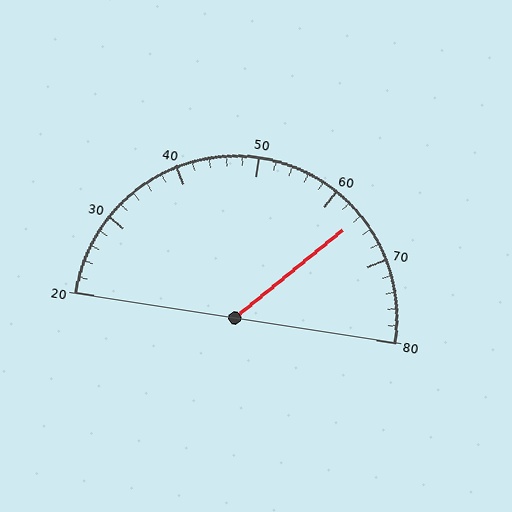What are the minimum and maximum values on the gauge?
The gauge ranges from 20 to 80.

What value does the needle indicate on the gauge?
The needle indicates approximately 64.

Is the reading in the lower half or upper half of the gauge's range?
The reading is in the upper half of the range (20 to 80).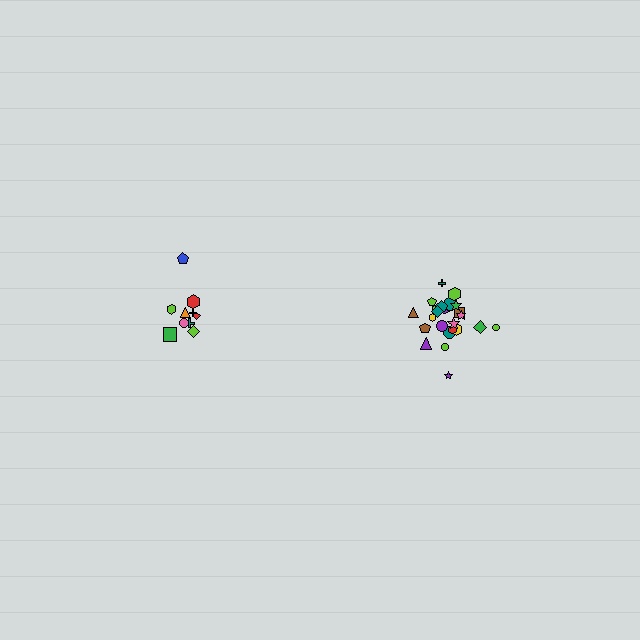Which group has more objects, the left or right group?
The right group.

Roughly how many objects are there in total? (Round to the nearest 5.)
Roughly 35 objects in total.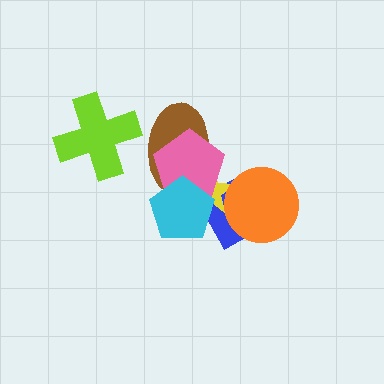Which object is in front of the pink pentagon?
The cyan pentagon is in front of the pink pentagon.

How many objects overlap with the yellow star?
5 objects overlap with the yellow star.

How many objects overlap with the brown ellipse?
3 objects overlap with the brown ellipse.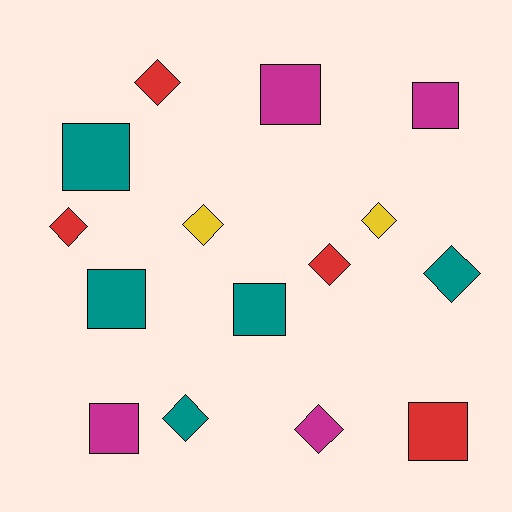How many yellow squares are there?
There are no yellow squares.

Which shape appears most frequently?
Diamond, with 8 objects.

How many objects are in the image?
There are 15 objects.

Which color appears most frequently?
Teal, with 5 objects.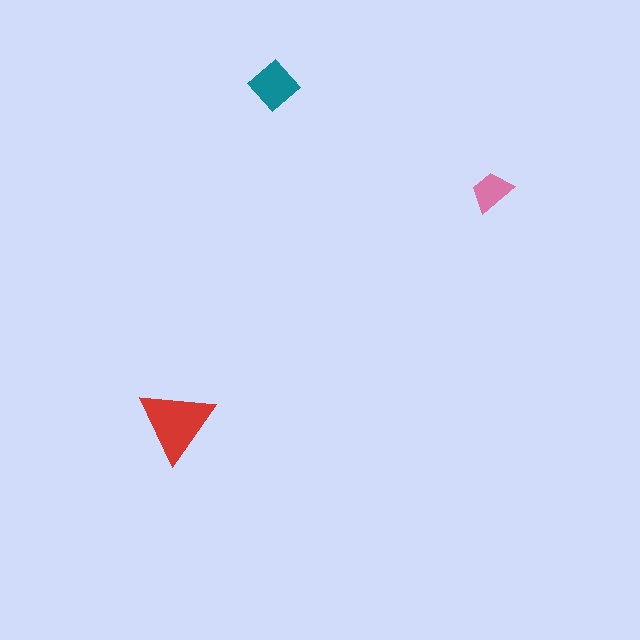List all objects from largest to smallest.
The red triangle, the teal diamond, the pink trapezoid.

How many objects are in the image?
There are 3 objects in the image.